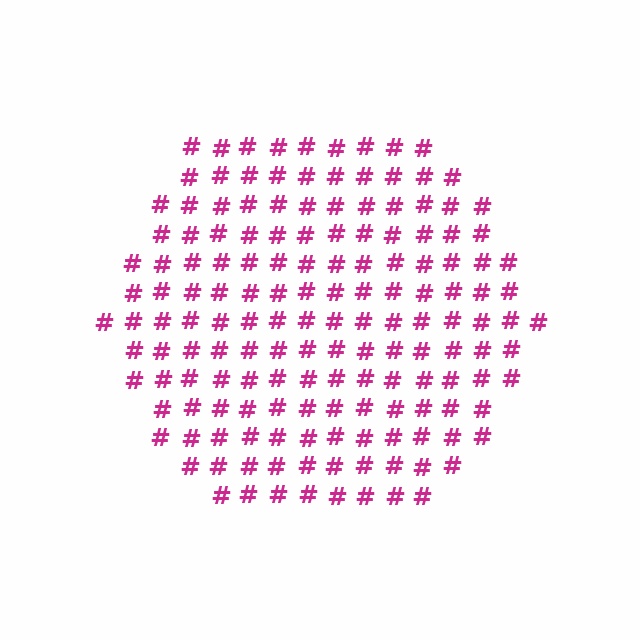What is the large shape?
The large shape is a hexagon.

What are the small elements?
The small elements are hash symbols.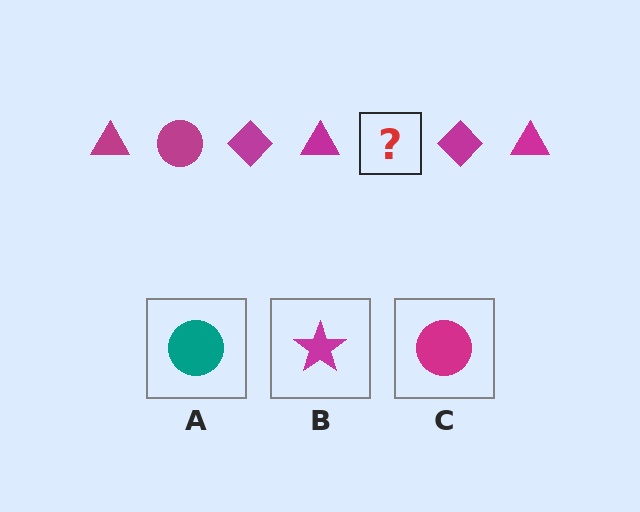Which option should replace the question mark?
Option C.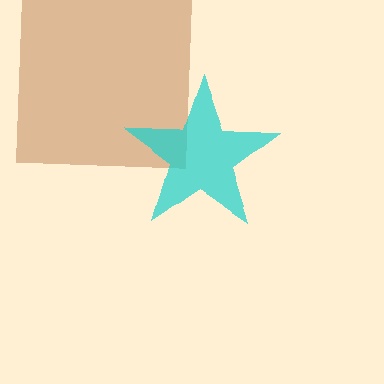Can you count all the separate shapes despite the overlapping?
Yes, there are 2 separate shapes.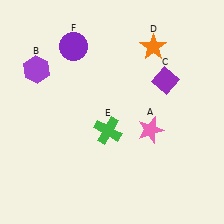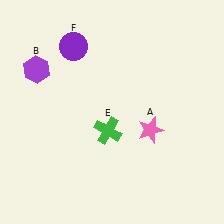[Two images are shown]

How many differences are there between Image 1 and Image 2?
There are 2 differences between the two images.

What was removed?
The purple diamond (C), the orange star (D) were removed in Image 2.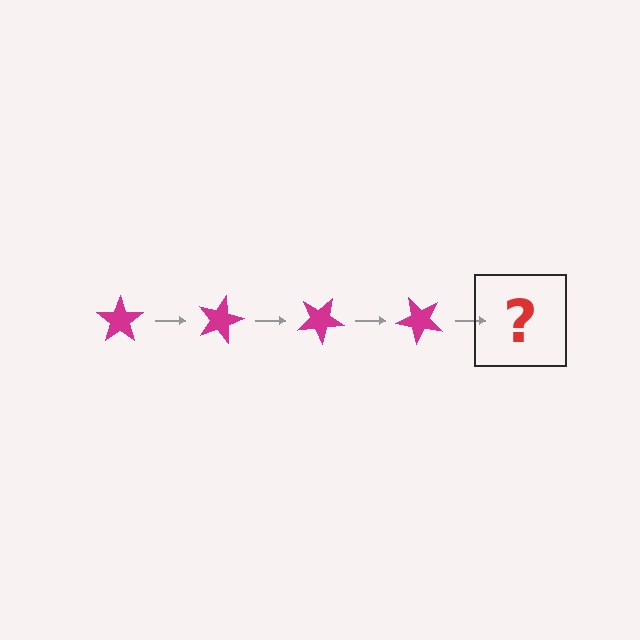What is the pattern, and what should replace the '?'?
The pattern is that the star rotates 15 degrees each step. The '?' should be a magenta star rotated 60 degrees.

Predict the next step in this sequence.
The next step is a magenta star rotated 60 degrees.